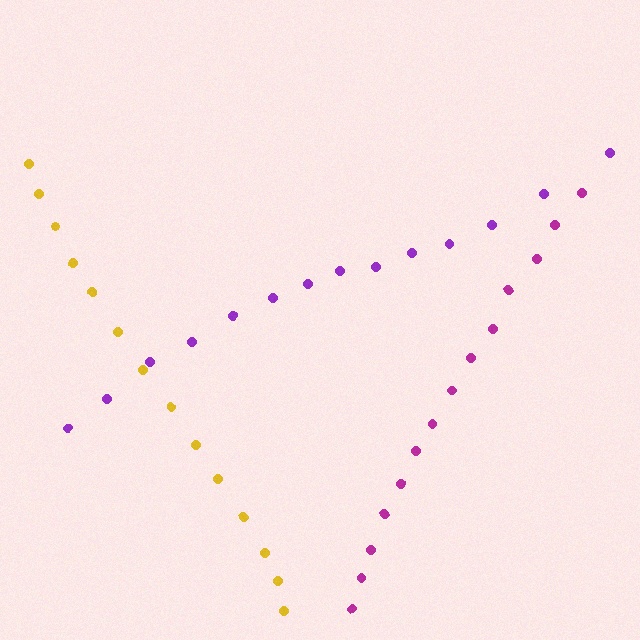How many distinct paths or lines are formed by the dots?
There are 3 distinct paths.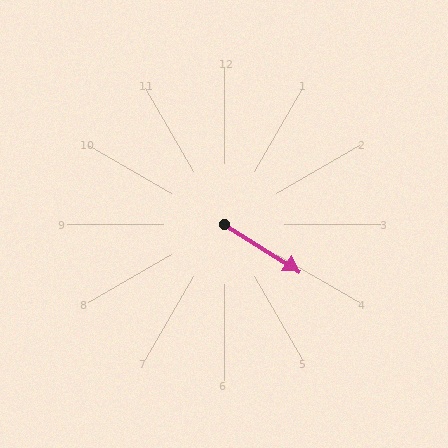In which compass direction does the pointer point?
Southeast.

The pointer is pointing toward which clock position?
Roughly 4 o'clock.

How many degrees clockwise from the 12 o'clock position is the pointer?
Approximately 122 degrees.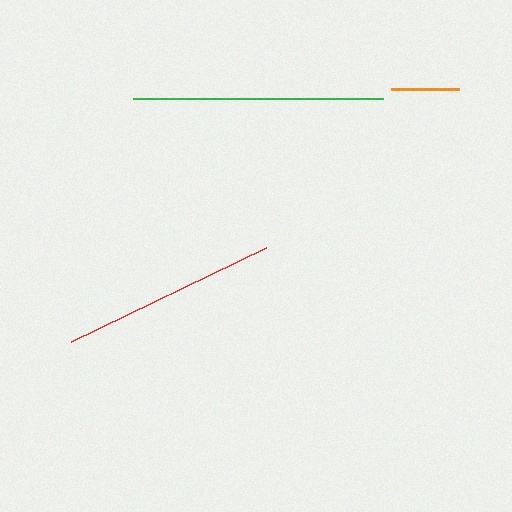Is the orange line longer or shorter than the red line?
The red line is longer than the orange line.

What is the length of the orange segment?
The orange segment is approximately 68 pixels long.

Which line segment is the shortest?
The orange line is the shortest at approximately 68 pixels.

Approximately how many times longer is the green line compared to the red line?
The green line is approximately 1.2 times the length of the red line.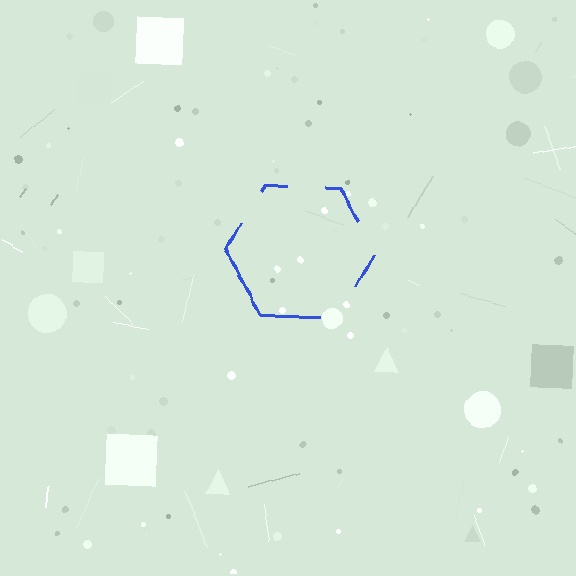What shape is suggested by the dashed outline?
The dashed outline suggests a hexagon.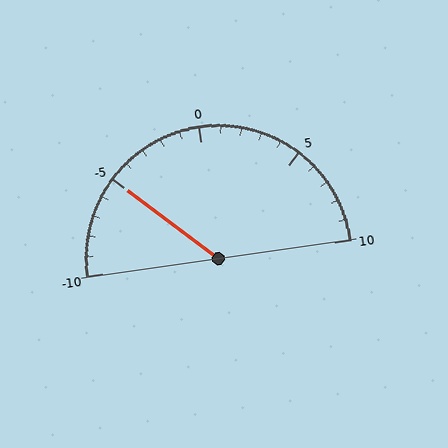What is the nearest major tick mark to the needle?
The nearest major tick mark is -5.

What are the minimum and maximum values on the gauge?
The gauge ranges from -10 to 10.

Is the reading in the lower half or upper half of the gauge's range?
The reading is in the lower half of the range (-10 to 10).